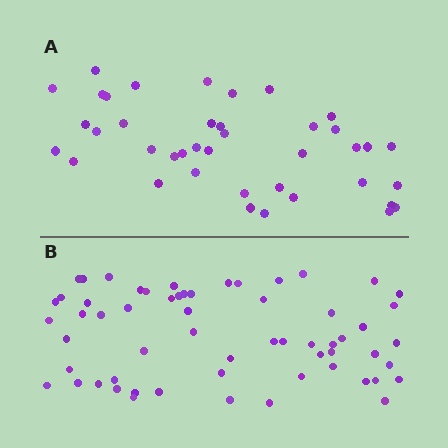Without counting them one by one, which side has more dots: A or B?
Region B (the bottom region) has more dots.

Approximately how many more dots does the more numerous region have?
Region B has approximately 20 more dots than region A.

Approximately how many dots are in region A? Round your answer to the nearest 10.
About 40 dots.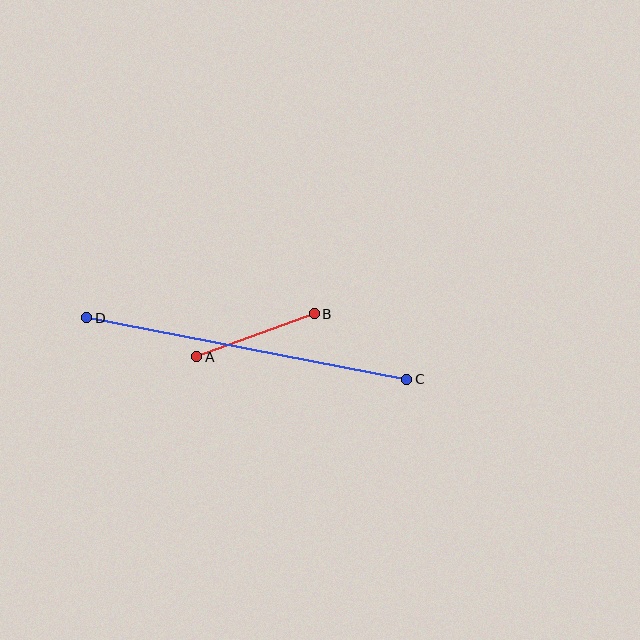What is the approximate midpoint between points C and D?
The midpoint is at approximately (247, 349) pixels.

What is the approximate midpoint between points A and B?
The midpoint is at approximately (255, 335) pixels.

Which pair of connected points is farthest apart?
Points C and D are farthest apart.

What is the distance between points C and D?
The distance is approximately 326 pixels.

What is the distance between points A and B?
The distance is approximately 125 pixels.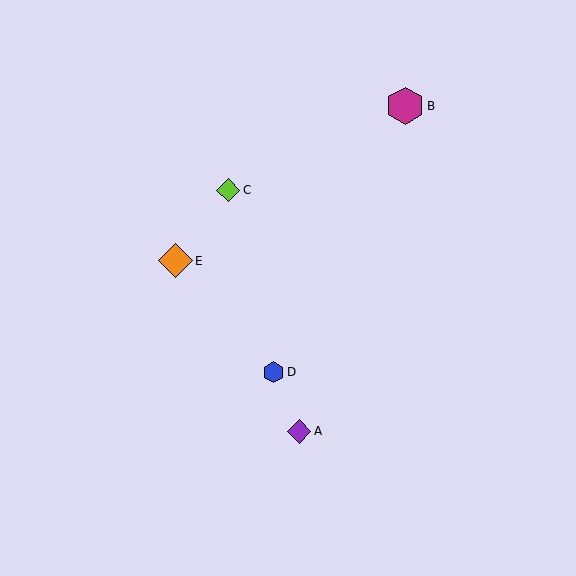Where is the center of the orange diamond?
The center of the orange diamond is at (175, 261).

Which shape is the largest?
The magenta hexagon (labeled B) is the largest.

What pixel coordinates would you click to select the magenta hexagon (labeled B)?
Click at (405, 106) to select the magenta hexagon B.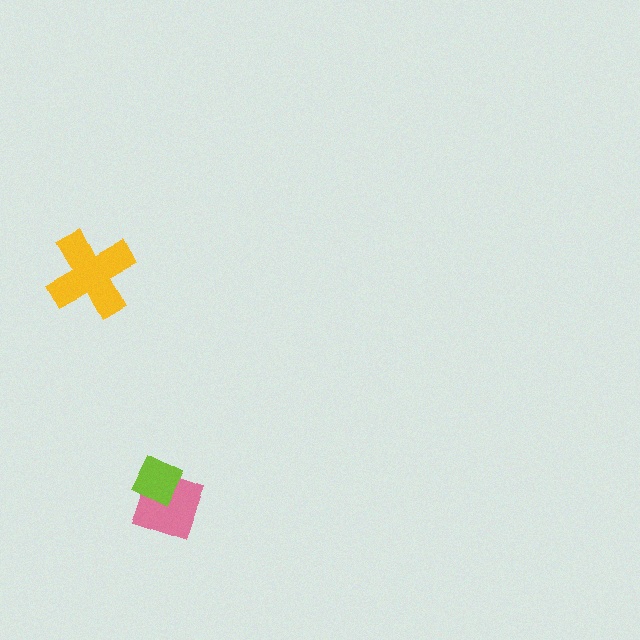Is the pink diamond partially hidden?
Yes, it is partially covered by another shape.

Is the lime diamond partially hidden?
No, no other shape covers it.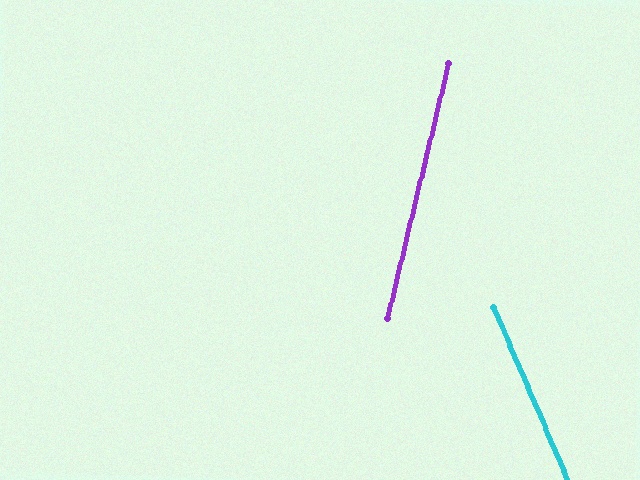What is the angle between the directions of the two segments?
Approximately 37 degrees.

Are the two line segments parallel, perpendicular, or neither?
Neither parallel nor perpendicular — they differ by about 37°.